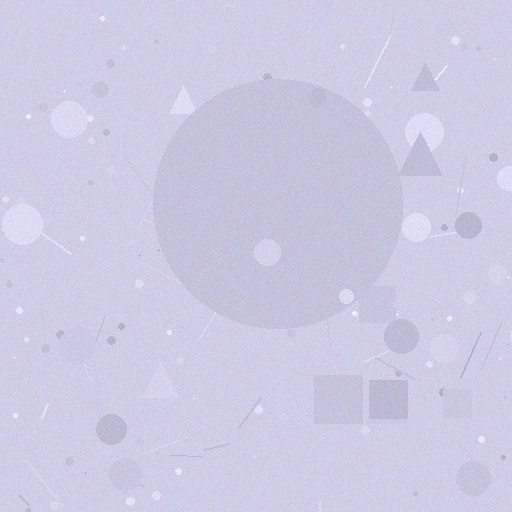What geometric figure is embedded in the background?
A circle is embedded in the background.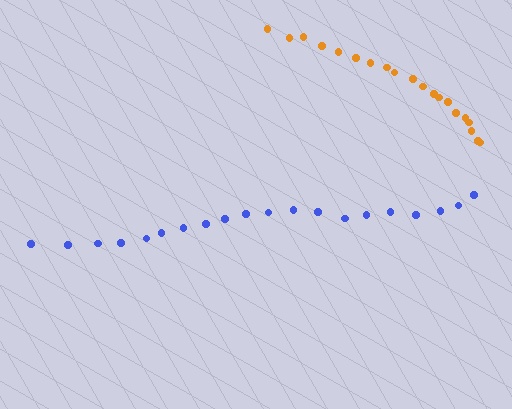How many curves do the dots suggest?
There are 2 distinct paths.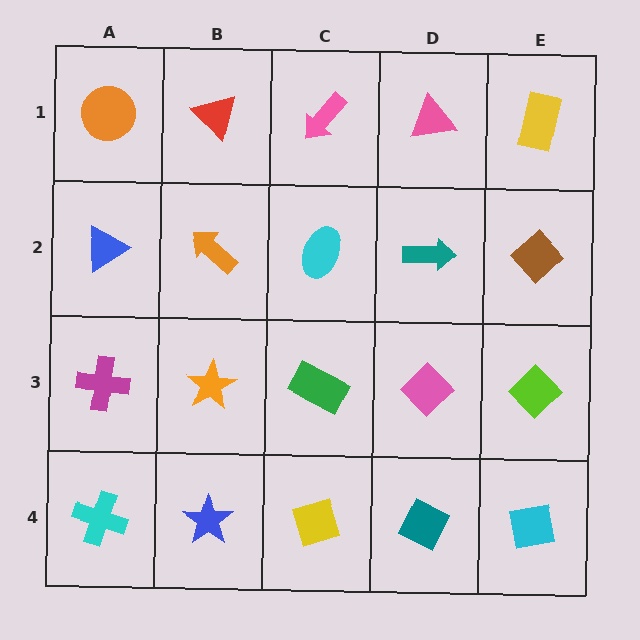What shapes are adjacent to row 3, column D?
A teal arrow (row 2, column D), a teal diamond (row 4, column D), a green rectangle (row 3, column C), a lime diamond (row 3, column E).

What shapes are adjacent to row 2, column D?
A pink triangle (row 1, column D), a pink diamond (row 3, column D), a cyan ellipse (row 2, column C), a brown diamond (row 2, column E).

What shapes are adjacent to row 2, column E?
A yellow rectangle (row 1, column E), a lime diamond (row 3, column E), a teal arrow (row 2, column D).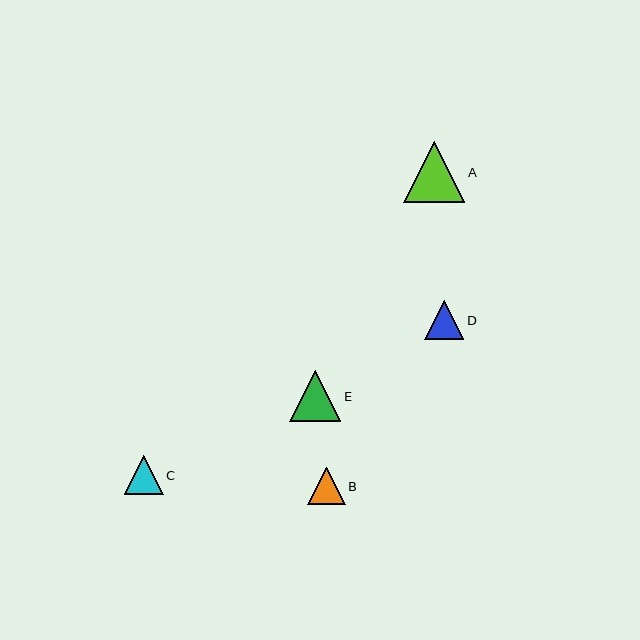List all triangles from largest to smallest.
From largest to smallest: A, E, C, D, B.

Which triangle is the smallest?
Triangle B is the smallest with a size of approximately 37 pixels.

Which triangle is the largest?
Triangle A is the largest with a size of approximately 61 pixels.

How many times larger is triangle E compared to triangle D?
Triangle E is approximately 1.3 times the size of triangle D.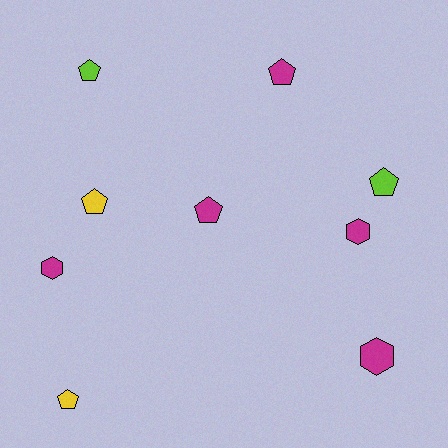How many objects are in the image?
There are 9 objects.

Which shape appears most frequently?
Pentagon, with 6 objects.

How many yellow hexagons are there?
There are no yellow hexagons.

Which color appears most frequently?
Magenta, with 5 objects.